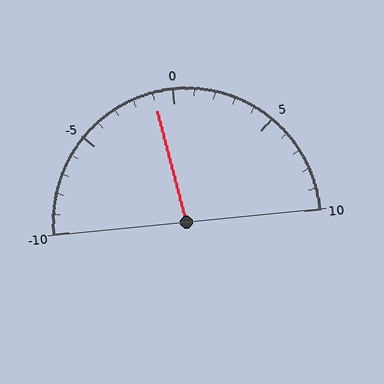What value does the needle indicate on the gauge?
The needle indicates approximately -1.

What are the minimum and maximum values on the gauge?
The gauge ranges from -10 to 10.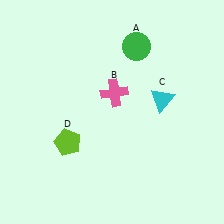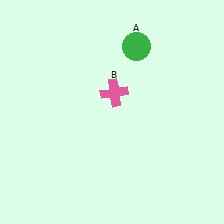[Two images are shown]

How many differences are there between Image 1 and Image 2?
There are 2 differences between the two images.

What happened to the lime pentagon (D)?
The lime pentagon (D) was removed in Image 2. It was in the bottom-left area of Image 1.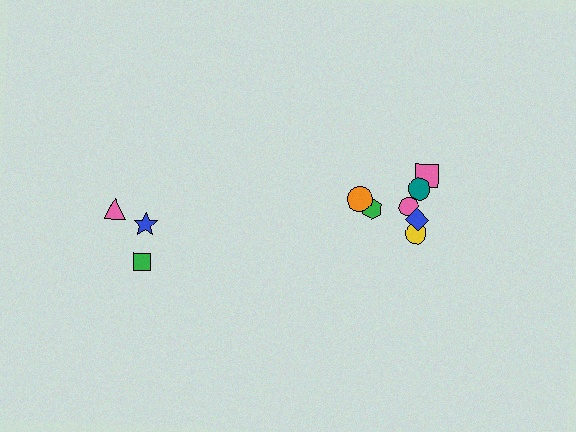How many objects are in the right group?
There are 7 objects.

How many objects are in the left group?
There are 3 objects.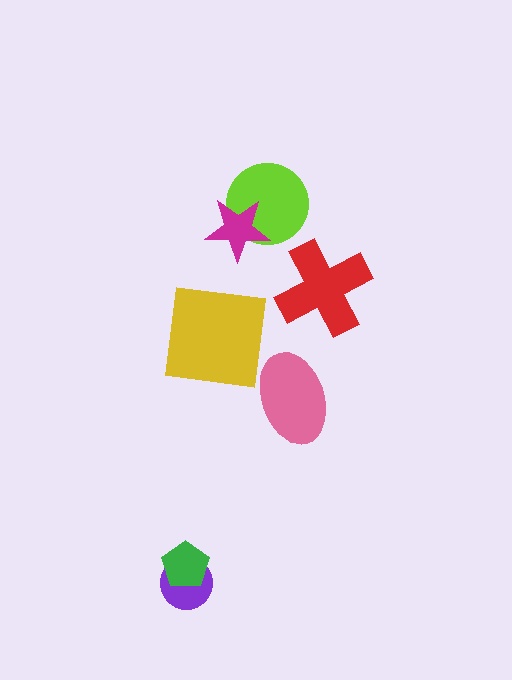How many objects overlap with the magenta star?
1 object overlaps with the magenta star.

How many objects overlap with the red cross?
0 objects overlap with the red cross.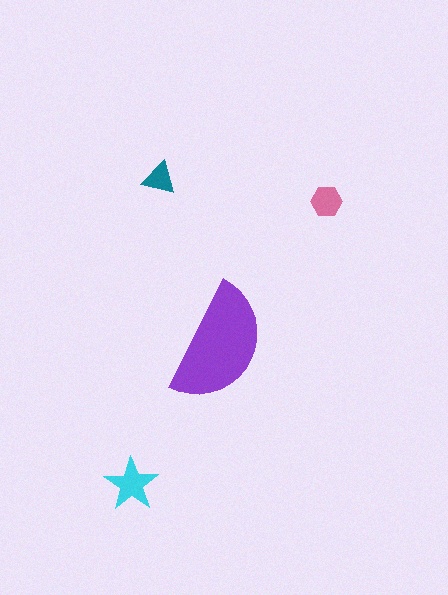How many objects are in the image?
There are 4 objects in the image.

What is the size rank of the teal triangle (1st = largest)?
4th.